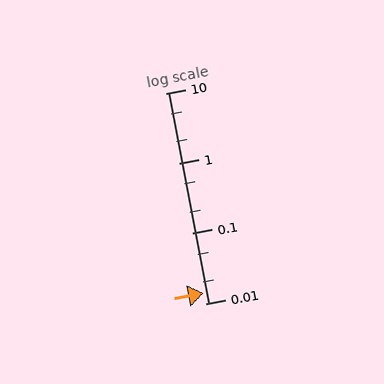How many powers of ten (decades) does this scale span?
The scale spans 3 decades, from 0.01 to 10.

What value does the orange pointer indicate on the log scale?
The pointer indicates approximately 0.014.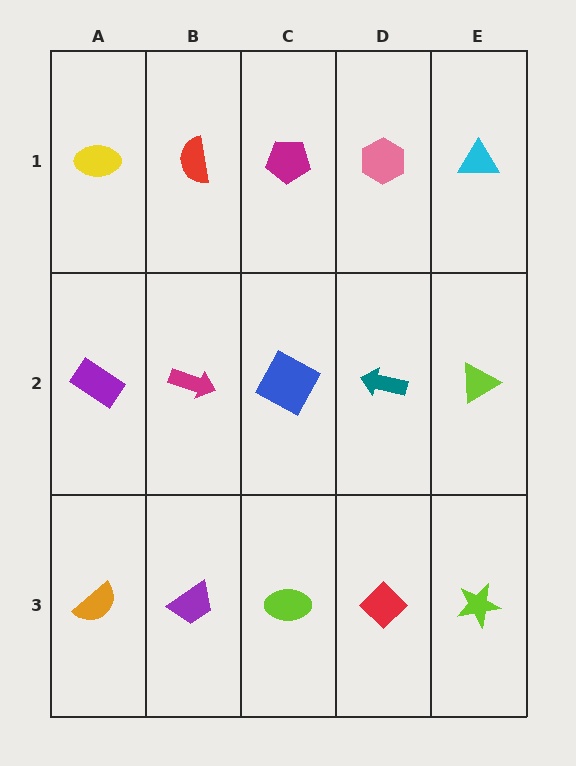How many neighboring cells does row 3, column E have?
2.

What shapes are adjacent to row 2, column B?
A red semicircle (row 1, column B), a purple trapezoid (row 3, column B), a purple rectangle (row 2, column A), a blue square (row 2, column C).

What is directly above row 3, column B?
A magenta arrow.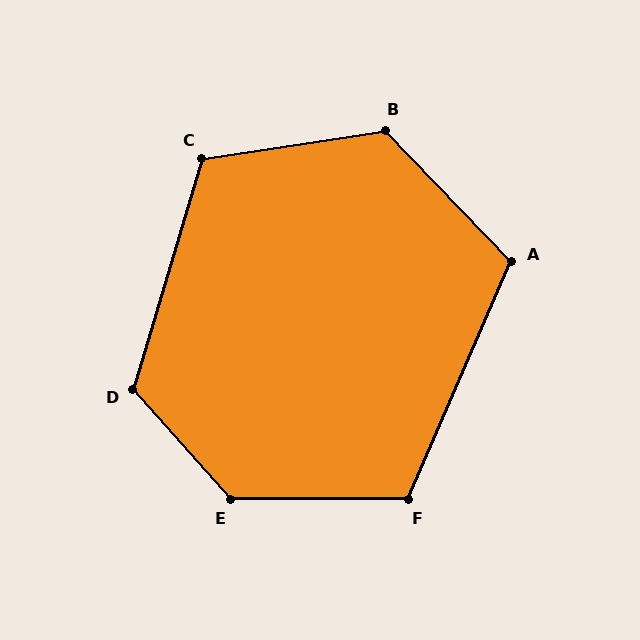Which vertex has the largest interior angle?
E, at approximately 132 degrees.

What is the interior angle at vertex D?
Approximately 121 degrees (obtuse).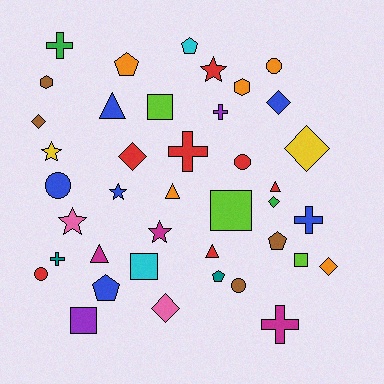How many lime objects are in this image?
There are 3 lime objects.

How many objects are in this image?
There are 40 objects.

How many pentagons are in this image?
There are 5 pentagons.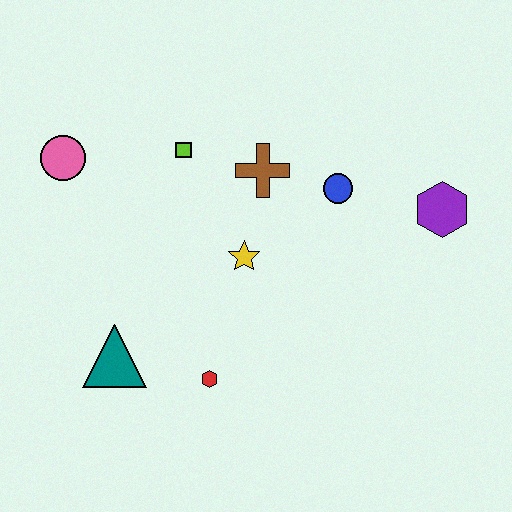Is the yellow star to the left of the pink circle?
No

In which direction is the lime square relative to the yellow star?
The lime square is above the yellow star.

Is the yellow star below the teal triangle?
No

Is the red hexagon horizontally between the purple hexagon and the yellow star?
No